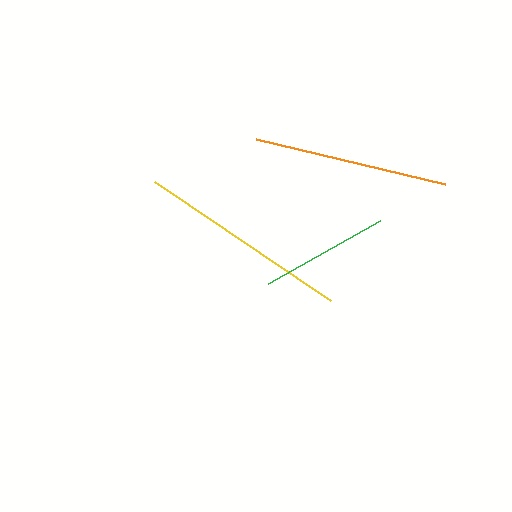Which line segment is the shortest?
The green line is the shortest at approximately 128 pixels.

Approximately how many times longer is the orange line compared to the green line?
The orange line is approximately 1.5 times the length of the green line.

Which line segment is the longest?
The yellow line is the longest at approximately 213 pixels.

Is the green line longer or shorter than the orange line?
The orange line is longer than the green line.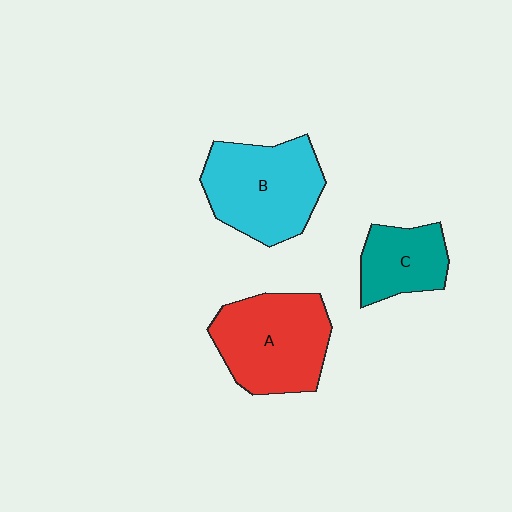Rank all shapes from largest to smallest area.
From largest to smallest: A (red), B (cyan), C (teal).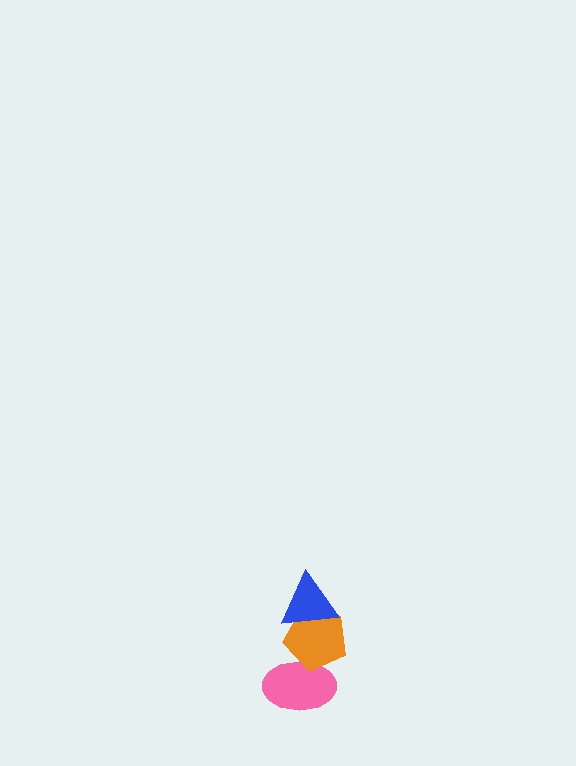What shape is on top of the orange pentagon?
The blue triangle is on top of the orange pentagon.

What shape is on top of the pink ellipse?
The orange pentagon is on top of the pink ellipse.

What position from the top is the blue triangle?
The blue triangle is 1st from the top.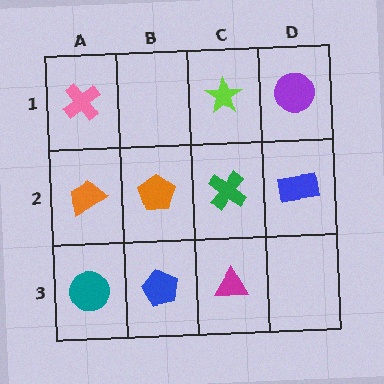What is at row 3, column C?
A magenta triangle.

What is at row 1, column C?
A lime star.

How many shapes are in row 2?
4 shapes.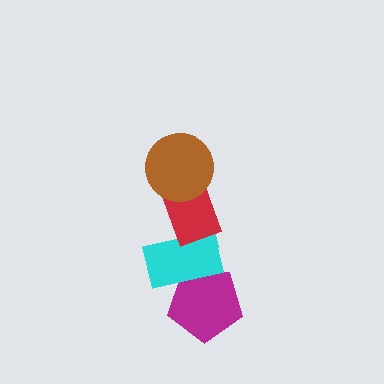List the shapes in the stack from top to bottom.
From top to bottom: the brown circle, the red rectangle, the cyan rectangle, the magenta pentagon.